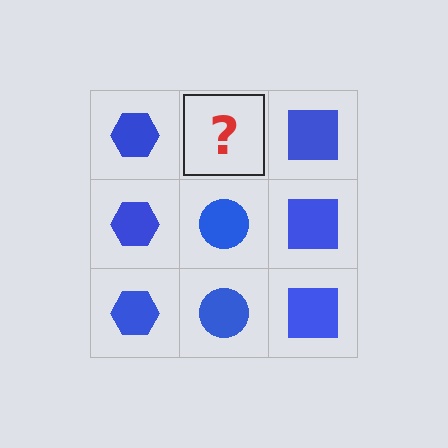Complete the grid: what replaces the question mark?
The question mark should be replaced with a blue circle.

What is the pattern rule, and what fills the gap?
The rule is that each column has a consistent shape. The gap should be filled with a blue circle.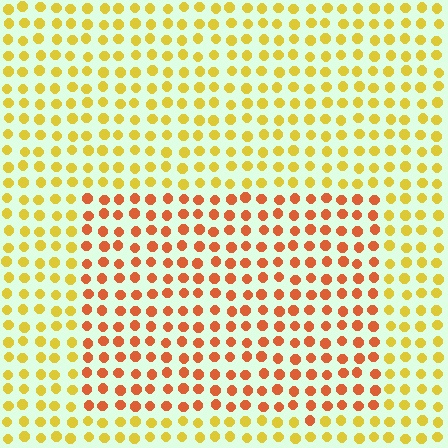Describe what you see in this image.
The image is filled with small yellow elements in a uniform arrangement. A rectangle-shaped region is visible where the elements are tinted to a slightly different hue, forming a subtle color boundary.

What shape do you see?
I see a rectangle.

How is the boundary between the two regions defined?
The boundary is defined purely by a slight shift in hue (about 38 degrees). Spacing, size, and orientation are identical on both sides.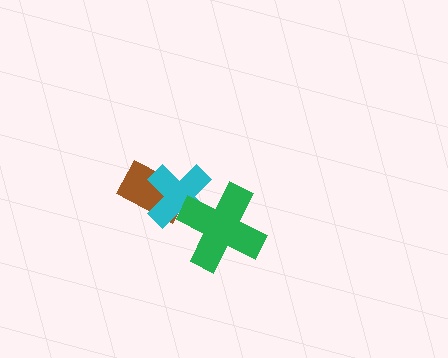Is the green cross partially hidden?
No, no other shape covers it.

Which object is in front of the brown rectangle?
The cyan cross is in front of the brown rectangle.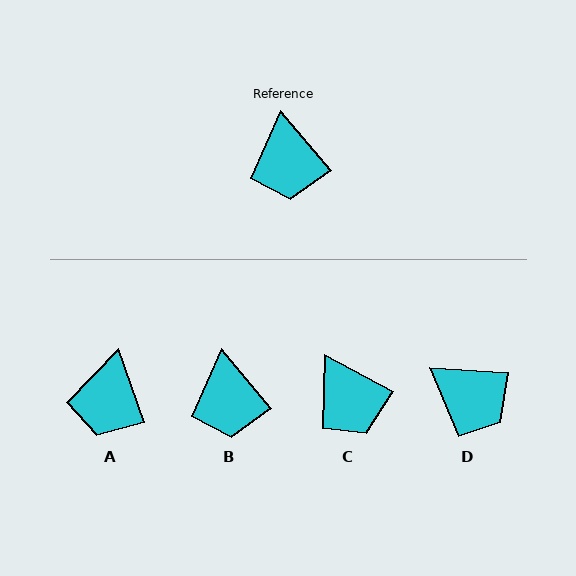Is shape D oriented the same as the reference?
No, it is off by about 46 degrees.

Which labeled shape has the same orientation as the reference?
B.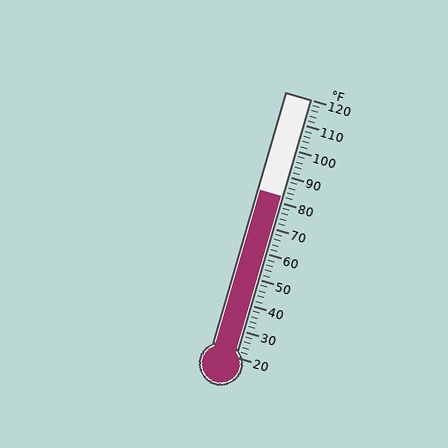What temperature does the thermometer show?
The thermometer shows approximately 82°F.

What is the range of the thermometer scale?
The thermometer scale ranges from 20°F to 120°F.